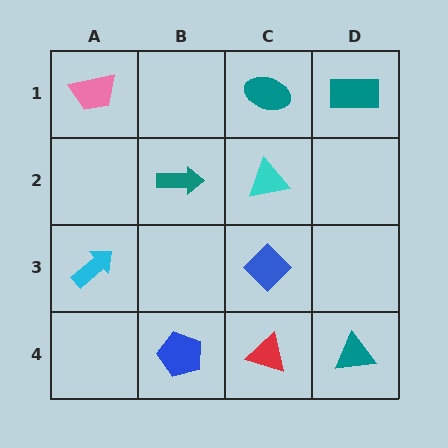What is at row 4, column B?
A blue pentagon.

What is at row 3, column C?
A blue diamond.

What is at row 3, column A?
A cyan arrow.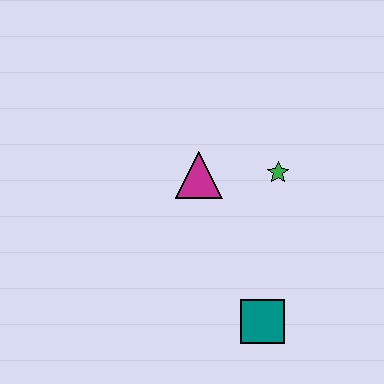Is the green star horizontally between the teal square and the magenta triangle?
No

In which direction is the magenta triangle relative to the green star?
The magenta triangle is to the left of the green star.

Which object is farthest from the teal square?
The magenta triangle is farthest from the teal square.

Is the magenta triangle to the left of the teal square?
Yes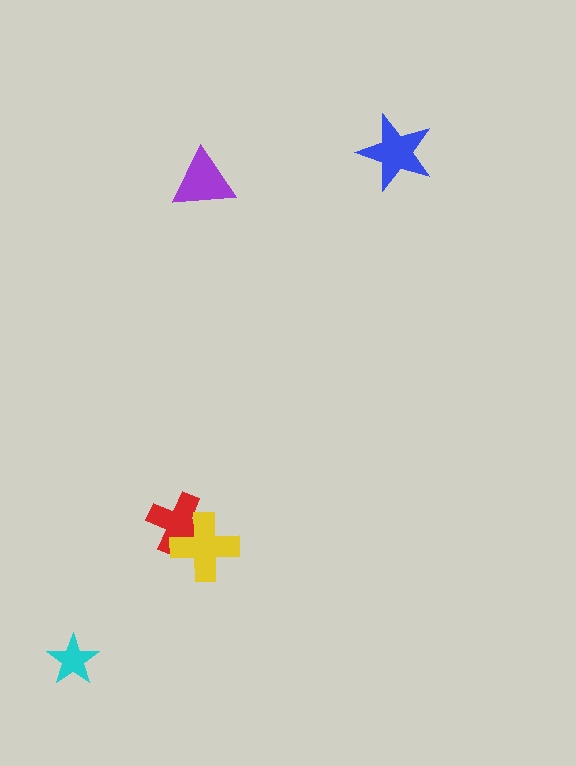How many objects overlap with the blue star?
0 objects overlap with the blue star.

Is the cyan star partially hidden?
No, no other shape covers it.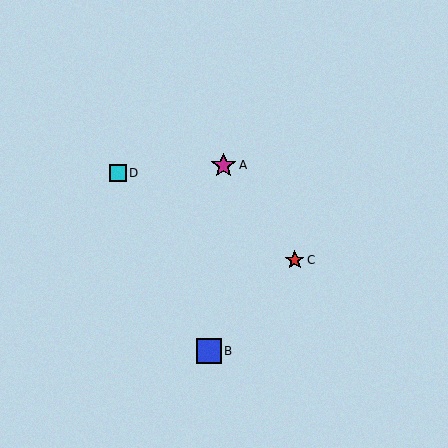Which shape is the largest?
The magenta star (labeled A) is the largest.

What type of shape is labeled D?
Shape D is a cyan square.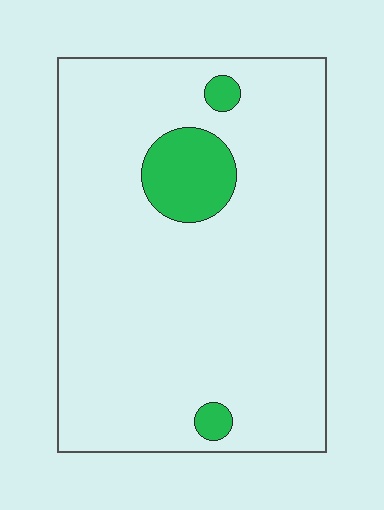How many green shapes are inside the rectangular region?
3.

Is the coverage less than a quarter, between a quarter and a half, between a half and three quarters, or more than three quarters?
Less than a quarter.